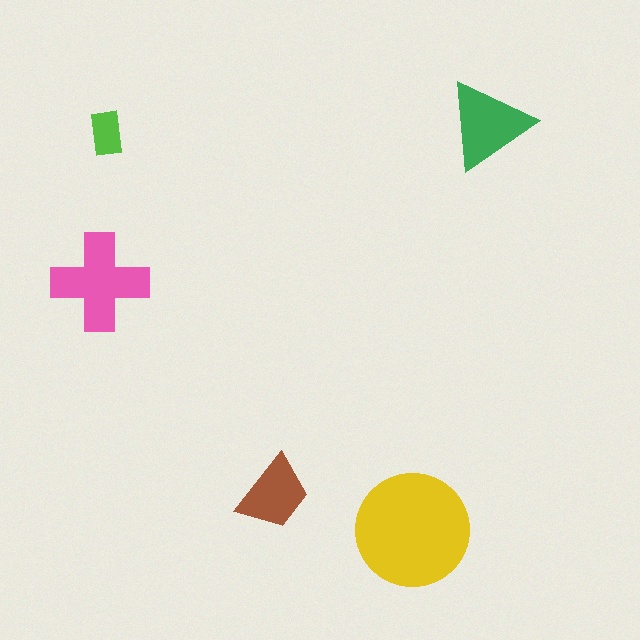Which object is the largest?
The yellow circle.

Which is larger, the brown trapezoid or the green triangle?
The green triangle.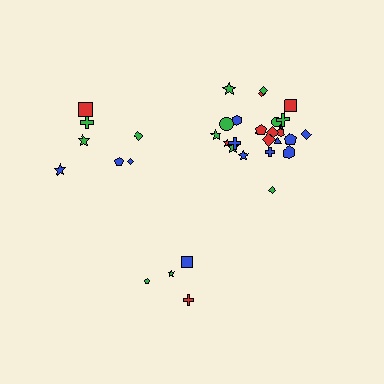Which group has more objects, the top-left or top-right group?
The top-right group.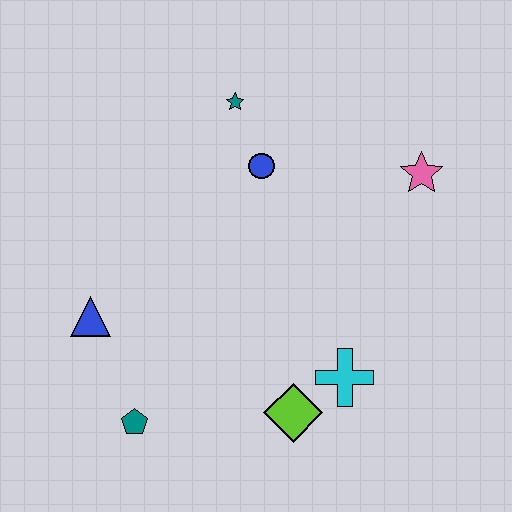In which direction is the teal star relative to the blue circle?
The teal star is above the blue circle.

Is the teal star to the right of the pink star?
No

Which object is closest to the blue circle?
The teal star is closest to the blue circle.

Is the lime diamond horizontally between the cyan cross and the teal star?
Yes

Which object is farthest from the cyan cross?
The teal star is farthest from the cyan cross.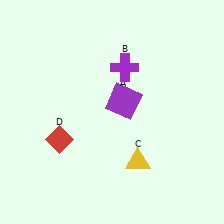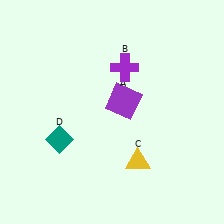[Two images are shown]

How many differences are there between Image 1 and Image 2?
There is 1 difference between the two images.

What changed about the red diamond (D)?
In Image 1, D is red. In Image 2, it changed to teal.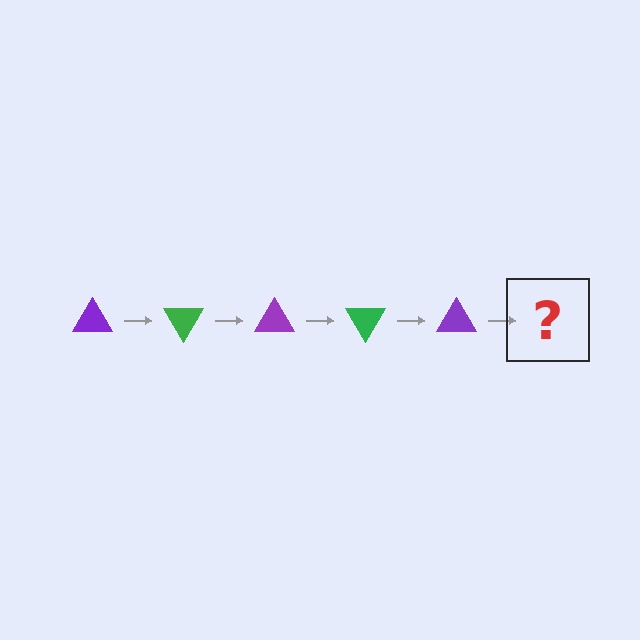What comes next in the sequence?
The next element should be a green triangle, rotated 300 degrees from the start.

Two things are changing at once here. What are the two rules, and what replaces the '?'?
The two rules are that it rotates 60 degrees each step and the color cycles through purple and green. The '?' should be a green triangle, rotated 300 degrees from the start.